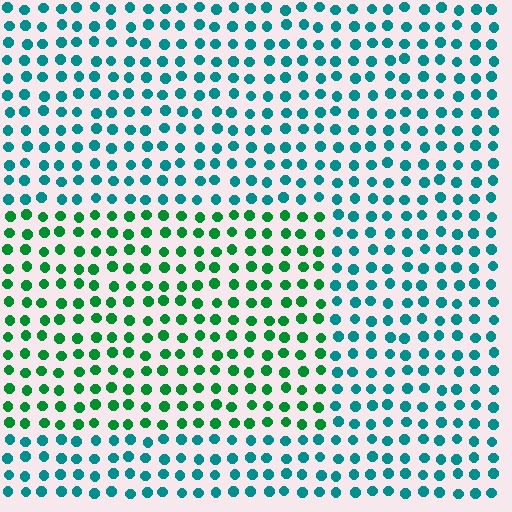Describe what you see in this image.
The image is filled with small teal elements in a uniform arrangement. A rectangle-shaped region is visible where the elements are tinted to a slightly different hue, forming a subtle color boundary.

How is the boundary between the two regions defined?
The boundary is defined purely by a slight shift in hue (about 39 degrees). Spacing, size, and orientation are identical on both sides.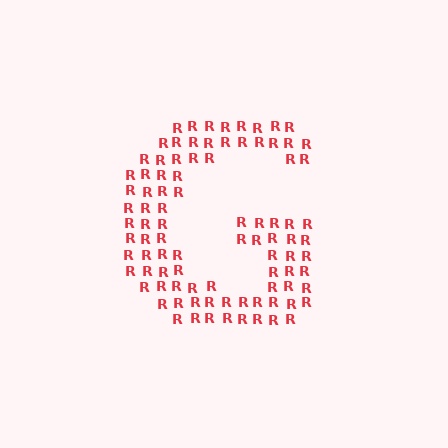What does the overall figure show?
The overall figure shows the letter G.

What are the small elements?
The small elements are letter R's.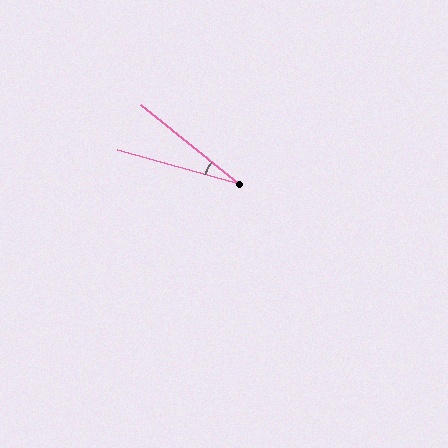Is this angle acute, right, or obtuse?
It is acute.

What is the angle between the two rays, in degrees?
Approximately 23 degrees.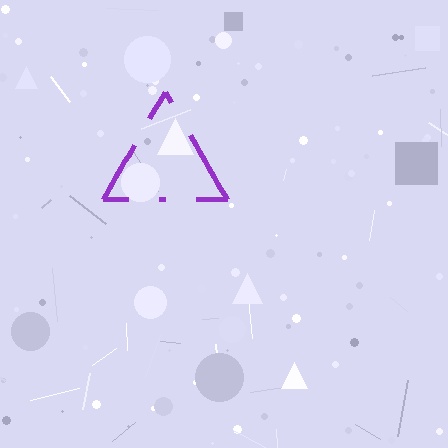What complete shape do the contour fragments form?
The contour fragments form a triangle.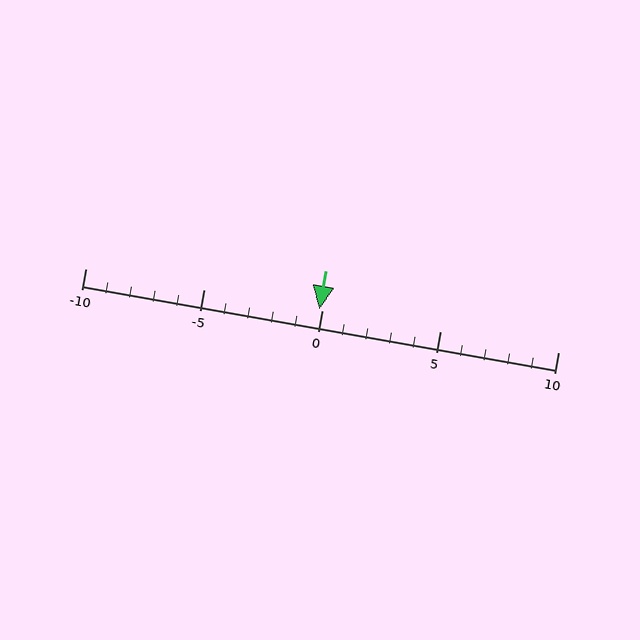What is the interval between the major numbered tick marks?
The major tick marks are spaced 5 units apart.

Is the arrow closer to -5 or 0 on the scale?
The arrow is closer to 0.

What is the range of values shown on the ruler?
The ruler shows values from -10 to 10.